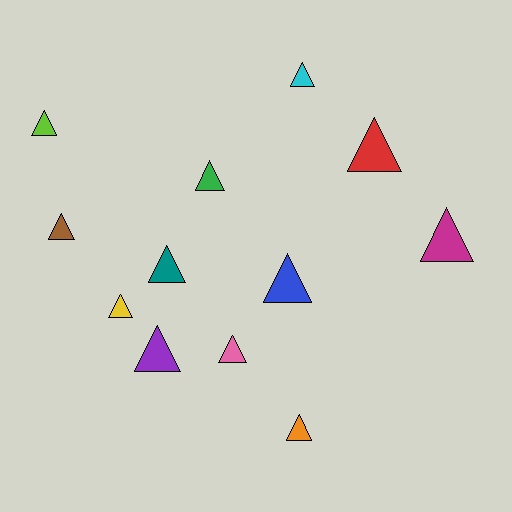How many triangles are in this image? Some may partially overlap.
There are 12 triangles.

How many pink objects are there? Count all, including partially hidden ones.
There is 1 pink object.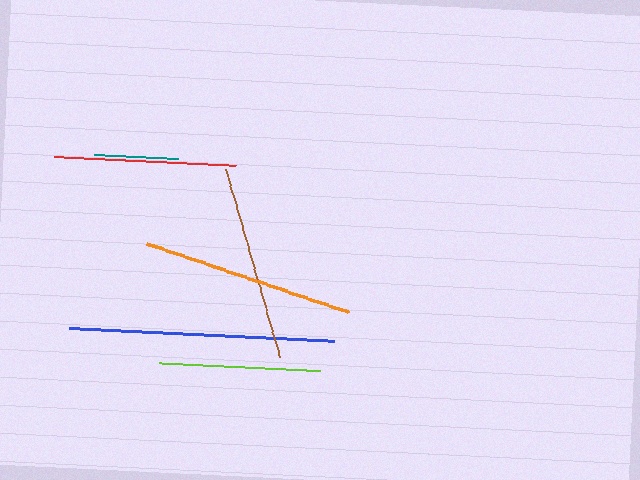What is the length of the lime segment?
The lime segment is approximately 161 pixels long.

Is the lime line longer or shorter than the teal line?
The lime line is longer than the teal line.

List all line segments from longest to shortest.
From longest to shortest: blue, orange, brown, red, lime, teal.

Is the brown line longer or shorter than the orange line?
The orange line is longer than the brown line.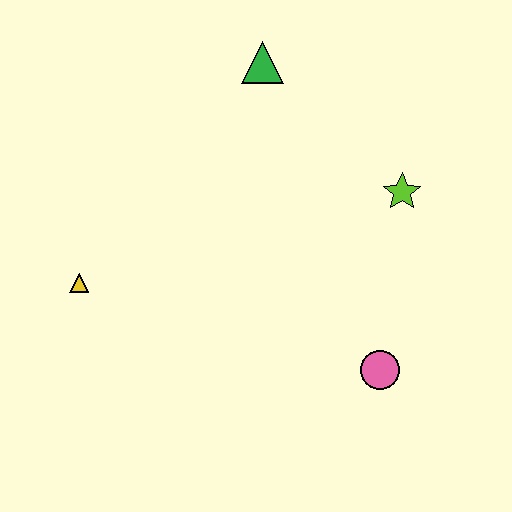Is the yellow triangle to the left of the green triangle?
Yes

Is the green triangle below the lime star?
No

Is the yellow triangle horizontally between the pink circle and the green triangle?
No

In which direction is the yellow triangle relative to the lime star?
The yellow triangle is to the left of the lime star.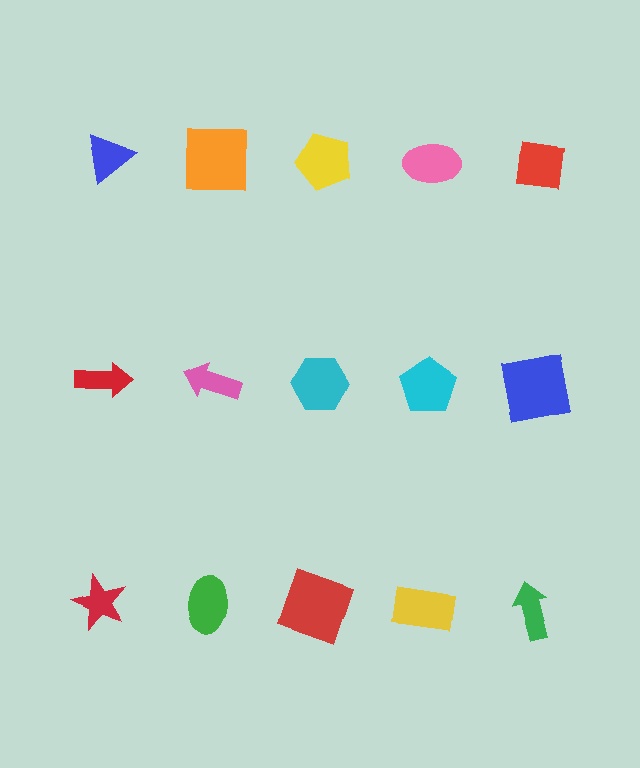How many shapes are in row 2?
5 shapes.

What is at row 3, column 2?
A green ellipse.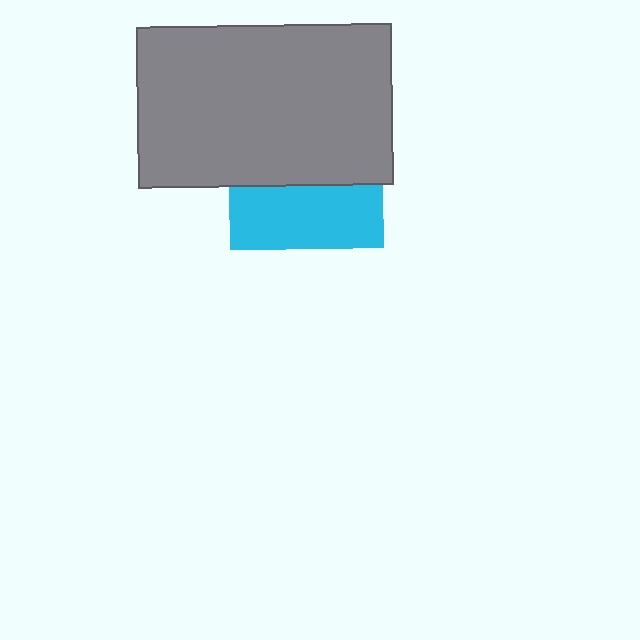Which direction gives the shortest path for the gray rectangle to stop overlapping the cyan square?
Moving up gives the shortest separation.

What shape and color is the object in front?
The object in front is a gray rectangle.